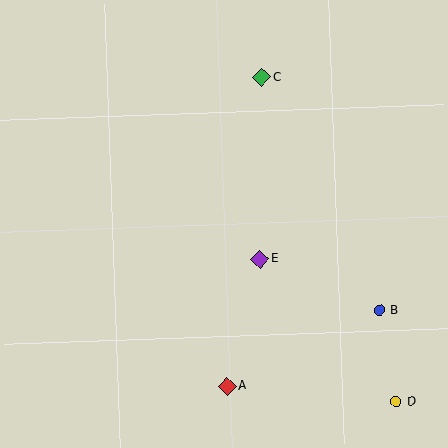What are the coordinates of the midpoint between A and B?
The midpoint between A and B is at (303, 348).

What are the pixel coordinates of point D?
Point D is at (396, 402).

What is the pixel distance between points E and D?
The distance between E and D is 197 pixels.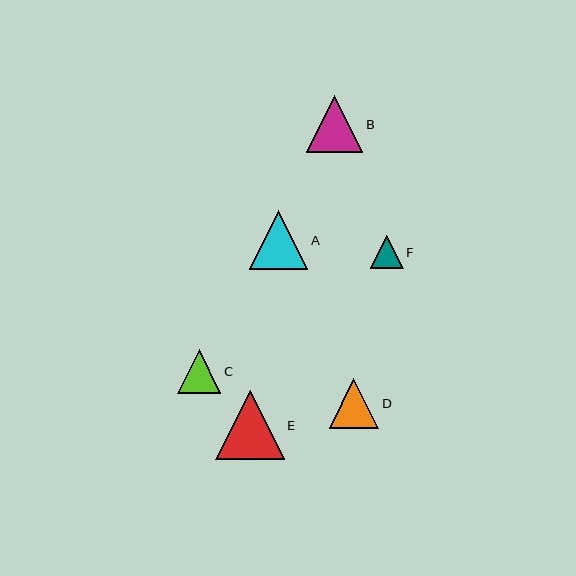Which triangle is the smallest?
Triangle F is the smallest with a size of approximately 33 pixels.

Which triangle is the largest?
Triangle E is the largest with a size of approximately 69 pixels.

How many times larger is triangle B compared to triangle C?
Triangle B is approximately 1.3 times the size of triangle C.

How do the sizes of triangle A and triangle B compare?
Triangle A and triangle B are approximately the same size.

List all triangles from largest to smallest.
From largest to smallest: E, A, B, D, C, F.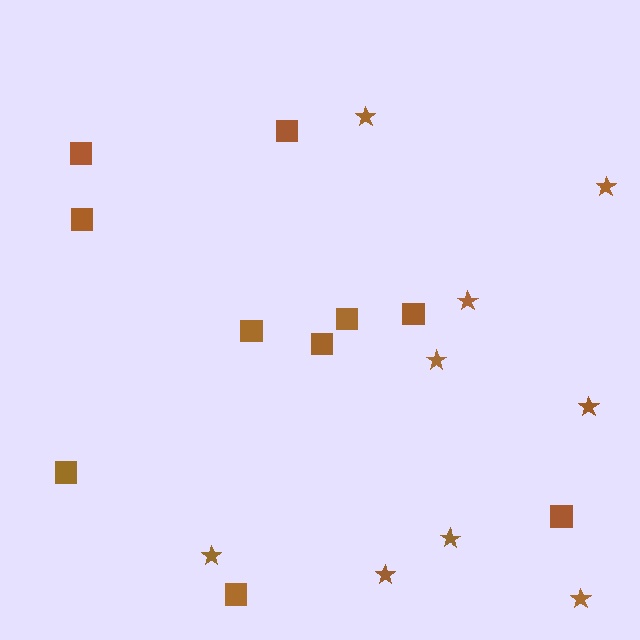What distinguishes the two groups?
There are 2 groups: one group of stars (9) and one group of squares (10).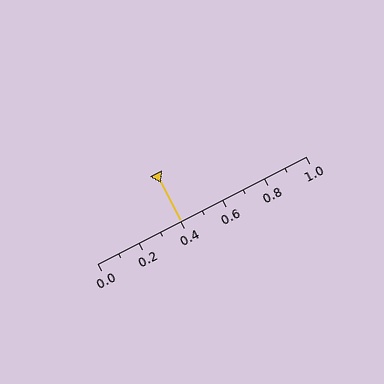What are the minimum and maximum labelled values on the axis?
The axis runs from 0.0 to 1.0.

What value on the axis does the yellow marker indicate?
The marker indicates approximately 0.4.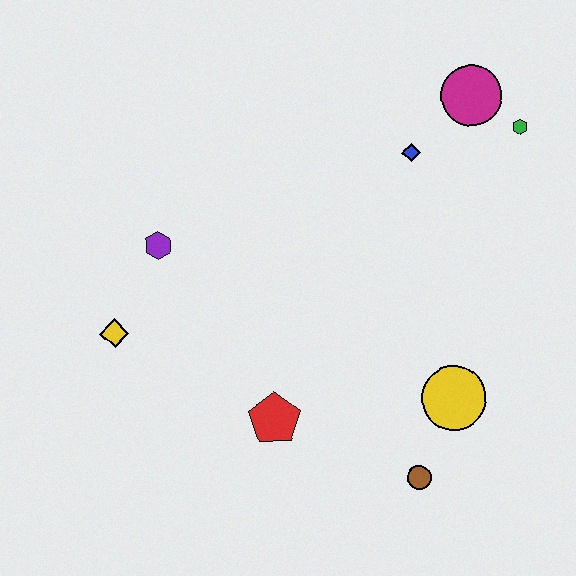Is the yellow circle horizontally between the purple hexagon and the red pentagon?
No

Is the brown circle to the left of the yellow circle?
Yes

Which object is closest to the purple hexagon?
The yellow diamond is closest to the purple hexagon.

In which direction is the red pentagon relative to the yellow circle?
The red pentagon is to the left of the yellow circle.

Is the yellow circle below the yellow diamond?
Yes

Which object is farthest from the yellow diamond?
The green hexagon is farthest from the yellow diamond.